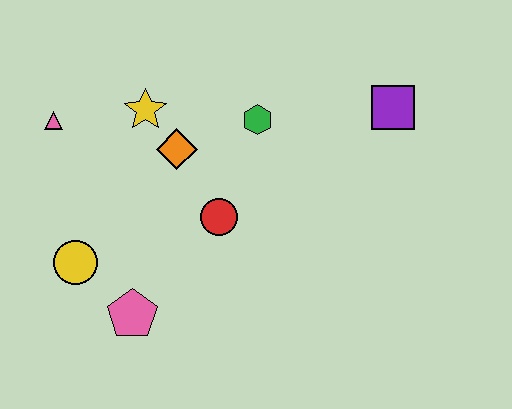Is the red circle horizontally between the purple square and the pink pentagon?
Yes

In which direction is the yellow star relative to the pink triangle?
The yellow star is to the right of the pink triangle.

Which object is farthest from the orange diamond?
The purple square is farthest from the orange diamond.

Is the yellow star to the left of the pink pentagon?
No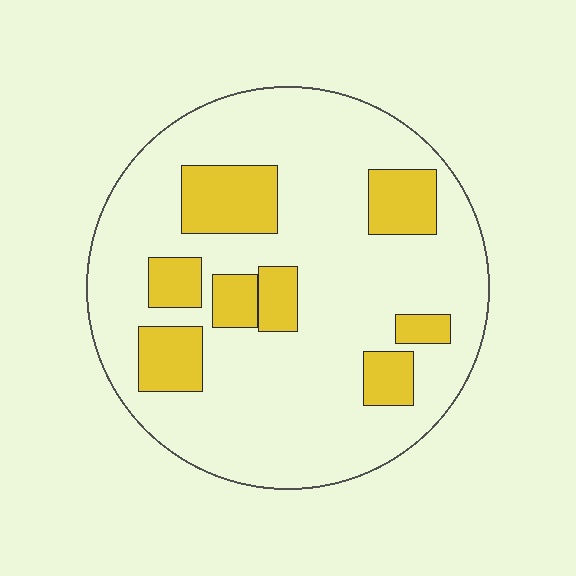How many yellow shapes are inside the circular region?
8.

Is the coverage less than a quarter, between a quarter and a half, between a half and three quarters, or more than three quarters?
Less than a quarter.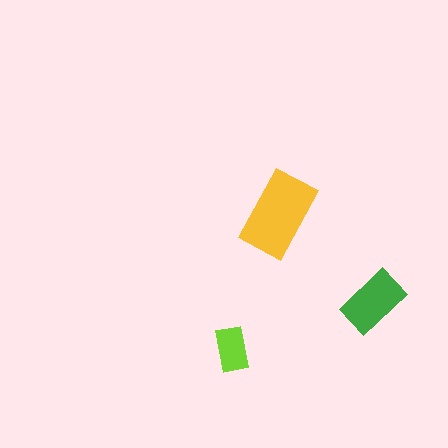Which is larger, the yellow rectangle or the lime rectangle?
The yellow one.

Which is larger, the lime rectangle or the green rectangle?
The green one.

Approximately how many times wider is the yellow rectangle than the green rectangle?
About 1.5 times wider.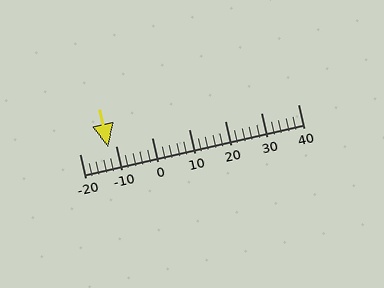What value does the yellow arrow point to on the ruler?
The yellow arrow points to approximately -12.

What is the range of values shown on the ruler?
The ruler shows values from -20 to 40.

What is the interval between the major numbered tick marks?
The major tick marks are spaced 10 units apart.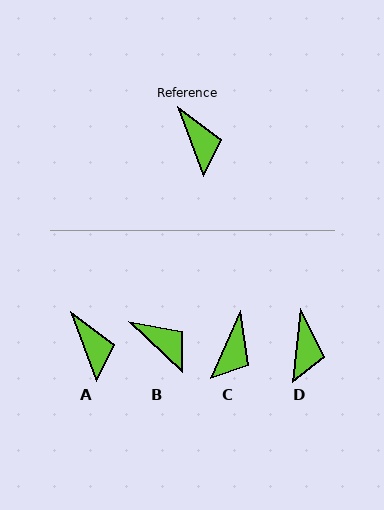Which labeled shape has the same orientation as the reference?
A.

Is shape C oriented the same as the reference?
No, it is off by about 44 degrees.